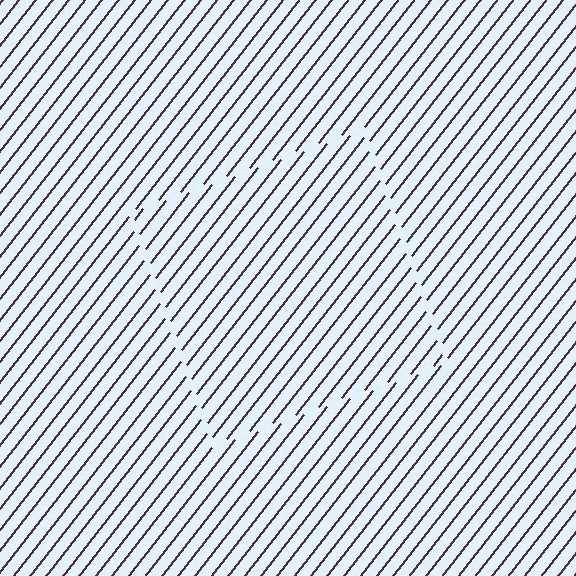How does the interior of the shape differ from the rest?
The interior of the shape contains the same grating, shifted by half a period — the contour is defined by the phase discontinuity where line-ends from the inner and outer gratings abut.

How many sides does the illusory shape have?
4 sides — the line-ends trace a square.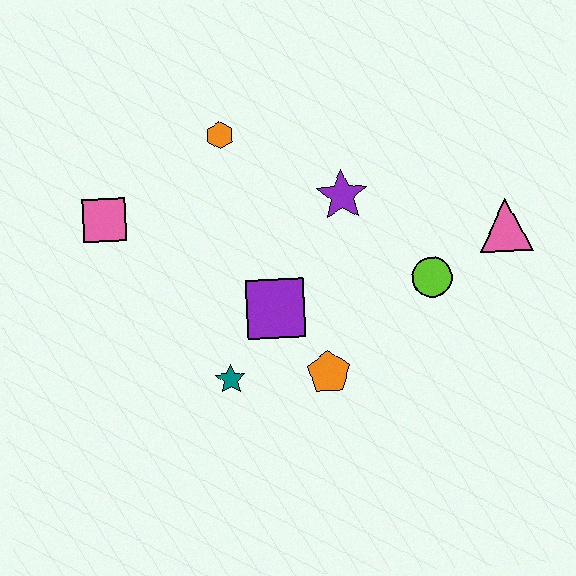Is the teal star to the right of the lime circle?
No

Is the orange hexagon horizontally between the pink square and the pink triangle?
Yes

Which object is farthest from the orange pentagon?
The pink square is farthest from the orange pentagon.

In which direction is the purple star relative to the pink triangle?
The purple star is to the left of the pink triangle.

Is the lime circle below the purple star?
Yes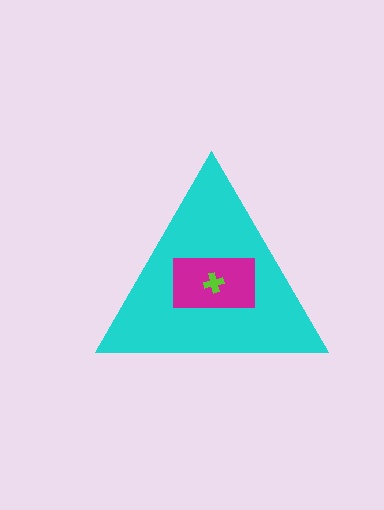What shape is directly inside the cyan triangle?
The magenta rectangle.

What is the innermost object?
The lime cross.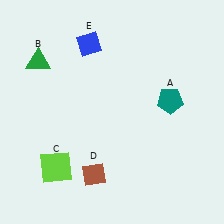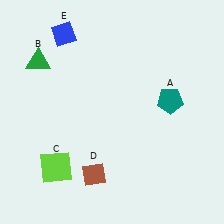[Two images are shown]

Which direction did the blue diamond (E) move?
The blue diamond (E) moved left.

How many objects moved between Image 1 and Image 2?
1 object moved between the two images.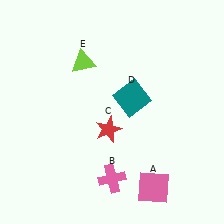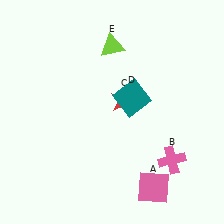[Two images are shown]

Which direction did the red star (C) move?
The red star (C) moved up.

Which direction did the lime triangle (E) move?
The lime triangle (E) moved right.